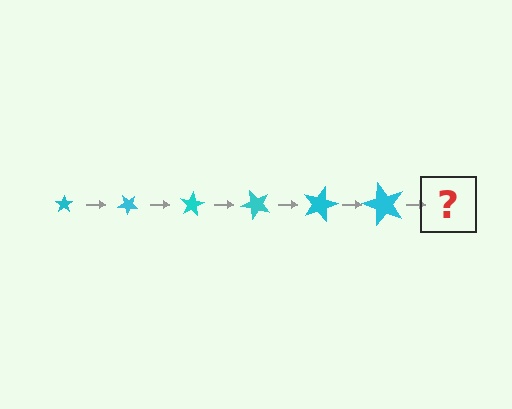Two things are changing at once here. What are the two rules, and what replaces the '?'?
The two rules are that the star grows larger each step and it rotates 40 degrees each step. The '?' should be a star, larger than the previous one and rotated 240 degrees from the start.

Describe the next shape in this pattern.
It should be a star, larger than the previous one and rotated 240 degrees from the start.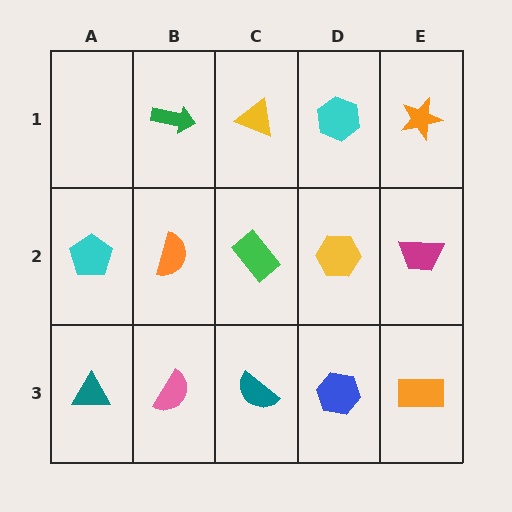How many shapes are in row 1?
4 shapes.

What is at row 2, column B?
An orange semicircle.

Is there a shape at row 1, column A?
No, that cell is empty.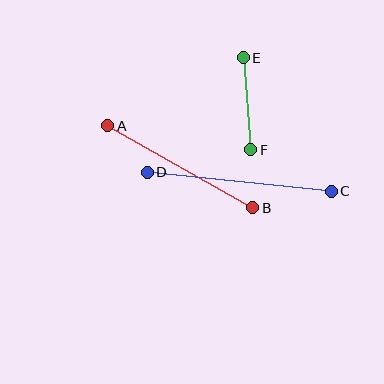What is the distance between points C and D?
The distance is approximately 185 pixels.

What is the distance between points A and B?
The distance is approximately 167 pixels.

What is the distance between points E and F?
The distance is approximately 92 pixels.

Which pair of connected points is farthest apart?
Points C and D are farthest apart.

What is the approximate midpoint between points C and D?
The midpoint is at approximately (239, 182) pixels.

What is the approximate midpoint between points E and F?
The midpoint is at approximately (247, 104) pixels.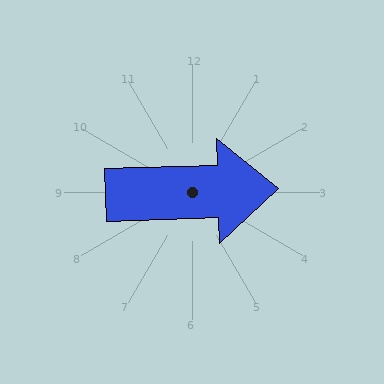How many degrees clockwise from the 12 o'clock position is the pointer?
Approximately 88 degrees.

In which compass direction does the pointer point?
East.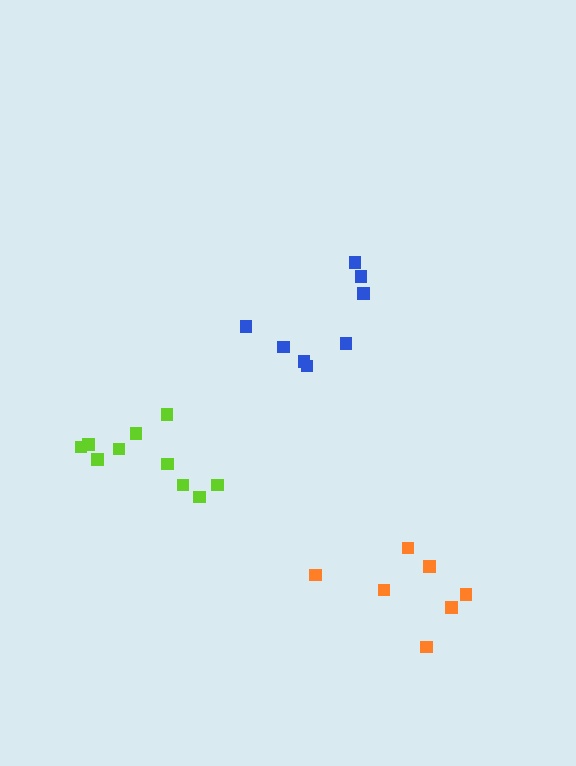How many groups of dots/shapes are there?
There are 3 groups.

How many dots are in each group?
Group 1: 8 dots, Group 2: 10 dots, Group 3: 7 dots (25 total).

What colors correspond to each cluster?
The clusters are colored: blue, lime, orange.